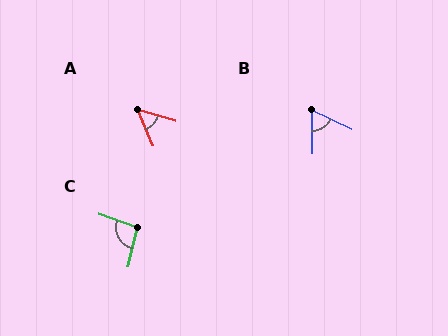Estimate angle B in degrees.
Approximately 63 degrees.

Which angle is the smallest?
A, at approximately 50 degrees.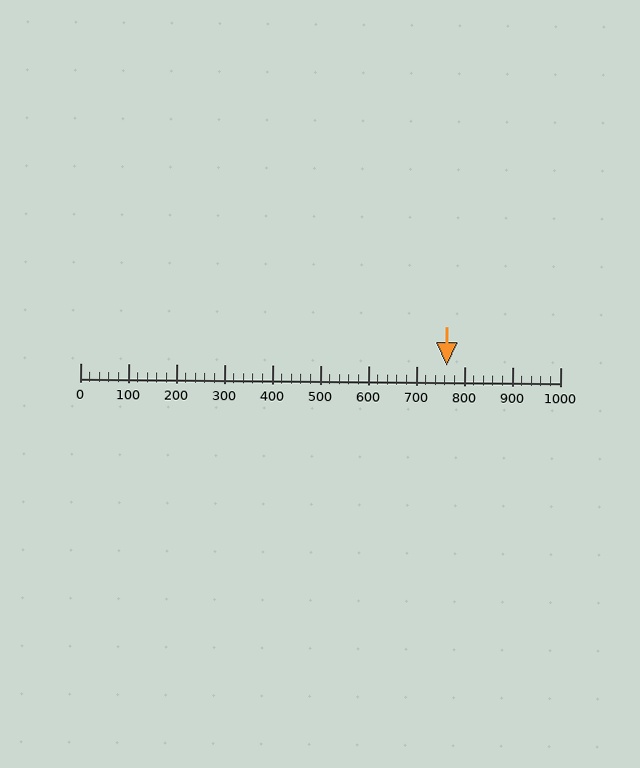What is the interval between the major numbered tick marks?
The major tick marks are spaced 100 units apart.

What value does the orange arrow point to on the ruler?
The orange arrow points to approximately 762.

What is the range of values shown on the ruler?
The ruler shows values from 0 to 1000.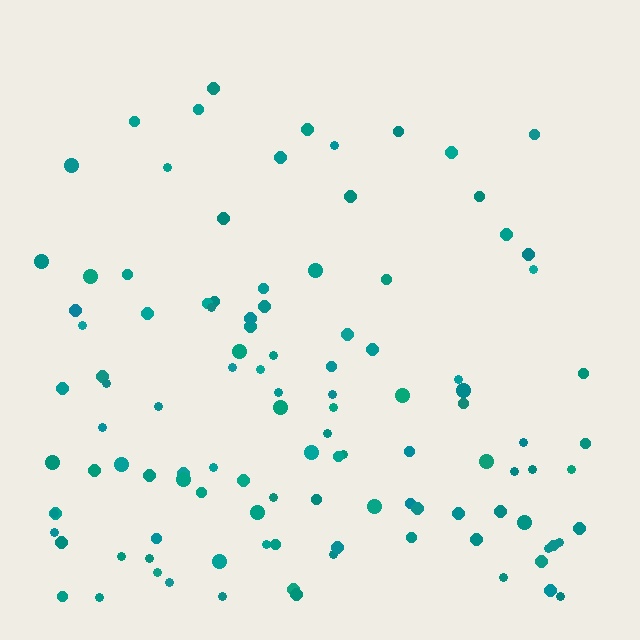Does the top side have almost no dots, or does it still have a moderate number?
Still a moderate number, just noticeably fewer than the bottom.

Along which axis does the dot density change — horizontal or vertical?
Vertical.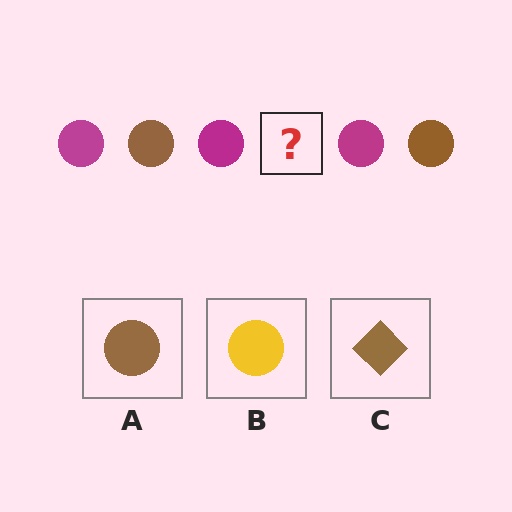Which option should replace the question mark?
Option A.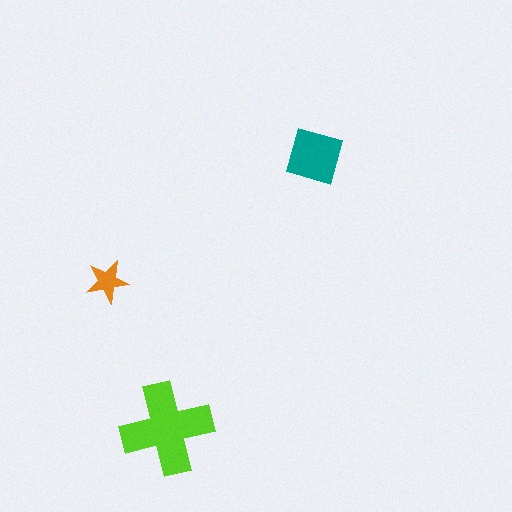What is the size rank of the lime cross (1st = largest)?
1st.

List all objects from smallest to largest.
The orange star, the teal square, the lime cross.